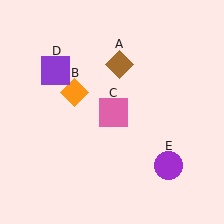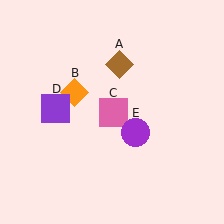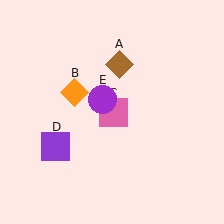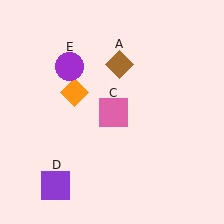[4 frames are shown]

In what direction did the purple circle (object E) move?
The purple circle (object E) moved up and to the left.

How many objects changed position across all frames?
2 objects changed position: purple square (object D), purple circle (object E).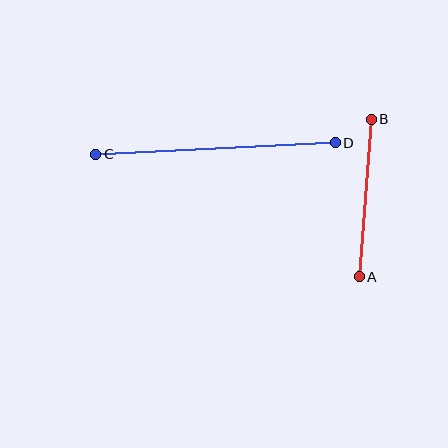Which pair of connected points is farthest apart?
Points C and D are farthest apart.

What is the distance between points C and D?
The distance is approximately 240 pixels.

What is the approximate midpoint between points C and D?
The midpoint is at approximately (216, 148) pixels.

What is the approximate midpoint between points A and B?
The midpoint is at approximately (365, 198) pixels.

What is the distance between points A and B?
The distance is approximately 158 pixels.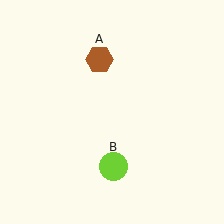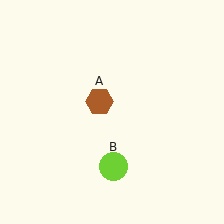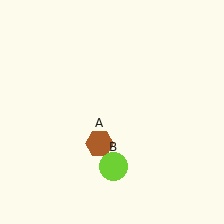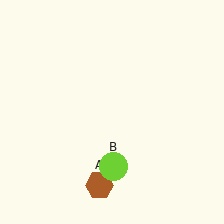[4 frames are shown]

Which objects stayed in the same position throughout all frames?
Lime circle (object B) remained stationary.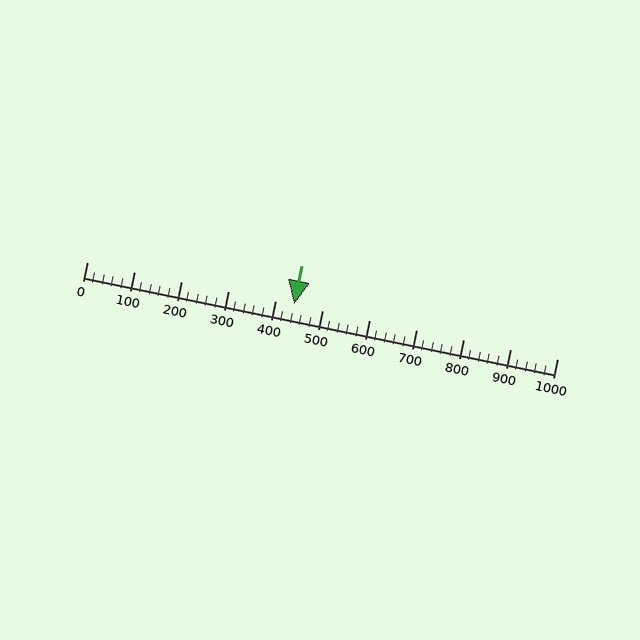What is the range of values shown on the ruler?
The ruler shows values from 0 to 1000.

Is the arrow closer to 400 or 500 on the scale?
The arrow is closer to 400.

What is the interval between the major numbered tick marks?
The major tick marks are spaced 100 units apart.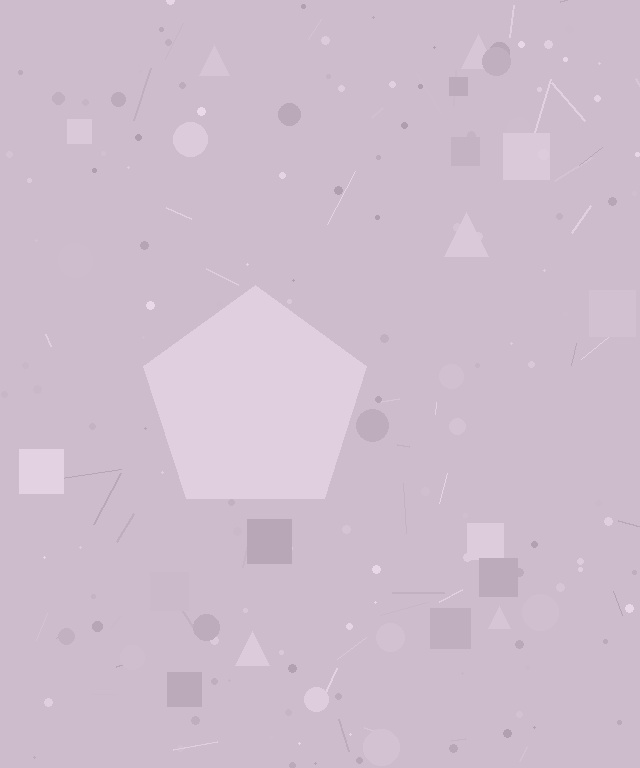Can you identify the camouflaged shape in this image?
The camouflaged shape is a pentagon.